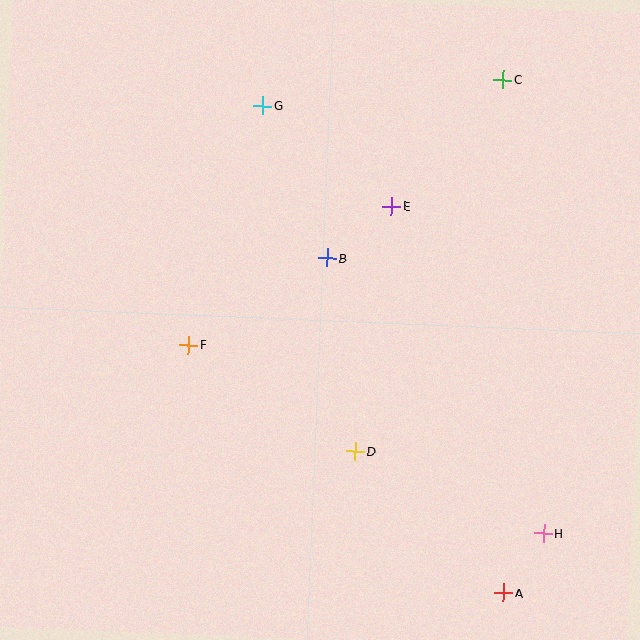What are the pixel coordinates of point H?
Point H is at (544, 533).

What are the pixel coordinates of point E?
Point E is at (391, 206).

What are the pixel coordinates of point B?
Point B is at (328, 258).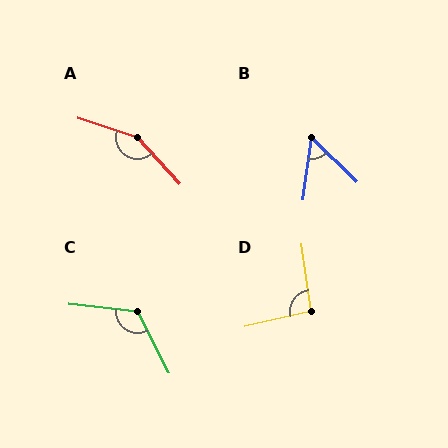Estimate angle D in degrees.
Approximately 95 degrees.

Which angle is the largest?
A, at approximately 150 degrees.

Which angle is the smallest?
B, at approximately 54 degrees.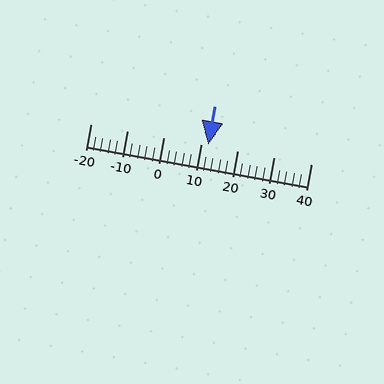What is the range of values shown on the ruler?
The ruler shows values from -20 to 40.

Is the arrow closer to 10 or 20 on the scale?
The arrow is closer to 10.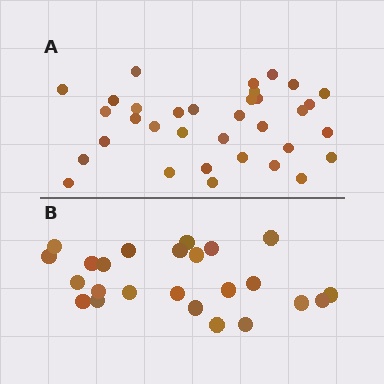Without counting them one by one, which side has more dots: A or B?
Region A (the top region) has more dots.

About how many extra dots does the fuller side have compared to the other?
Region A has roughly 10 or so more dots than region B.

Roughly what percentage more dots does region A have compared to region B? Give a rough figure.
About 40% more.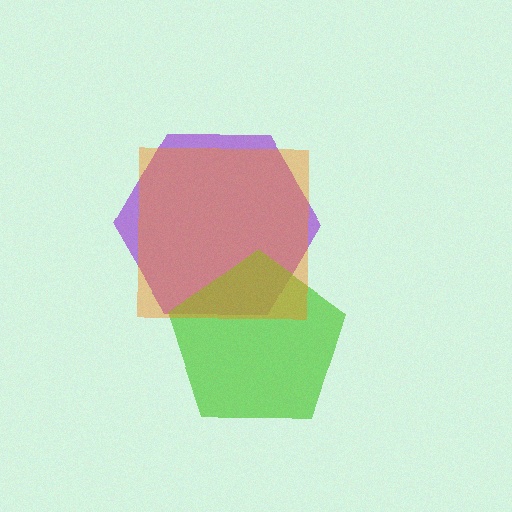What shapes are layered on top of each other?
The layered shapes are: a purple hexagon, a lime pentagon, an orange square.